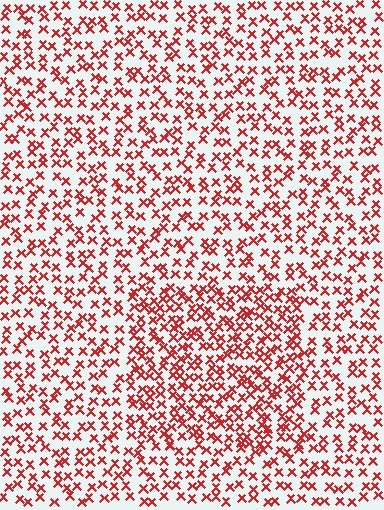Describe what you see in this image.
The image contains small red elements arranged at two different densities. A rectangle-shaped region is visible where the elements are more densely packed than the surrounding area.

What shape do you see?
I see a rectangle.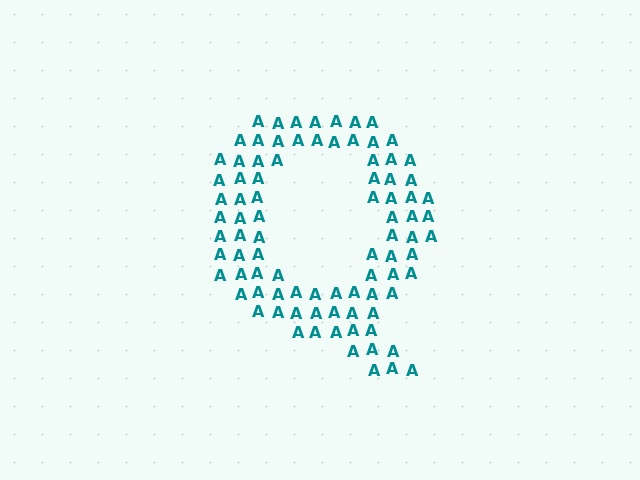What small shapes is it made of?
It is made of small letter A's.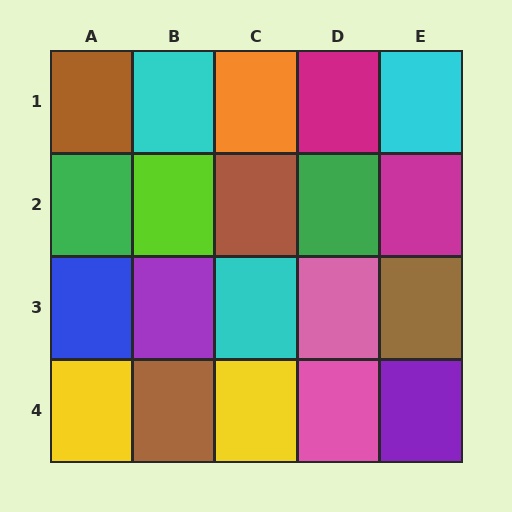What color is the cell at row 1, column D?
Magenta.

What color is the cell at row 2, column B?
Lime.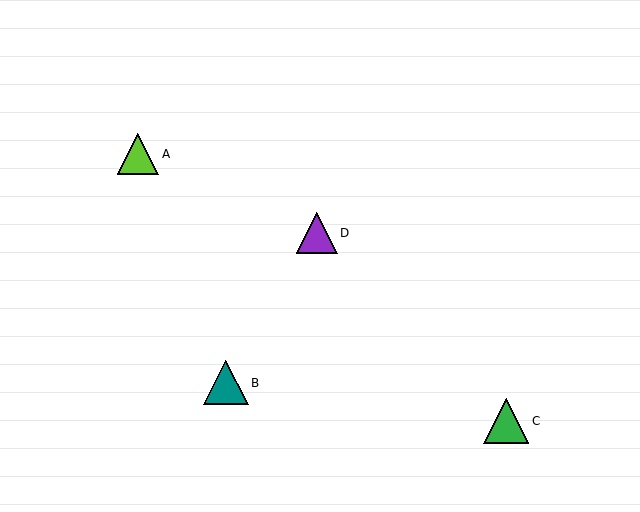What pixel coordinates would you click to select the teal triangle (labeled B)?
Click at (226, 383) to select the teal triangle B.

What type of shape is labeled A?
Shape A is a lime triangle.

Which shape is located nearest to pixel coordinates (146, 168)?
The lime triangle (labeled A) at (138, 154) is nearest to that location.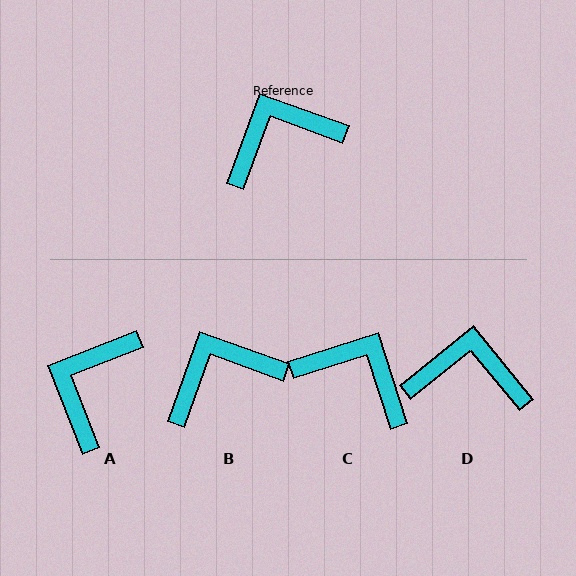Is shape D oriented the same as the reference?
No, it is off by about 31 degrees.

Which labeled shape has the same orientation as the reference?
B.